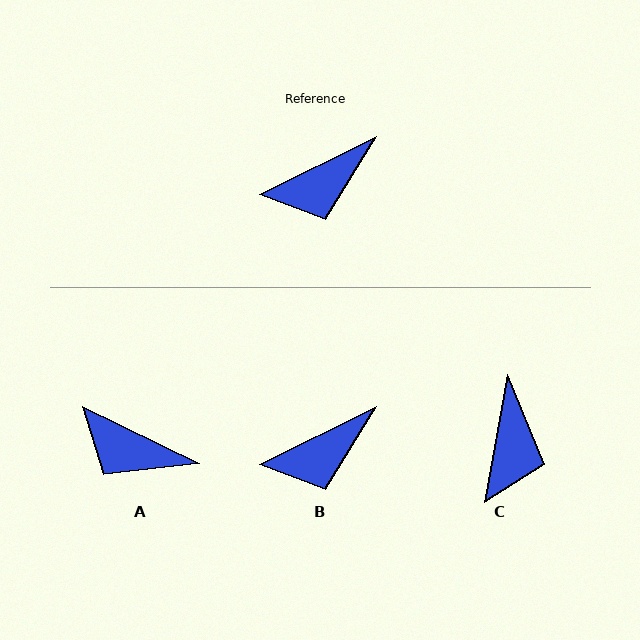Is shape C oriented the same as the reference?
No, it is off by about 53 degrees.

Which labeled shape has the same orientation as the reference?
B.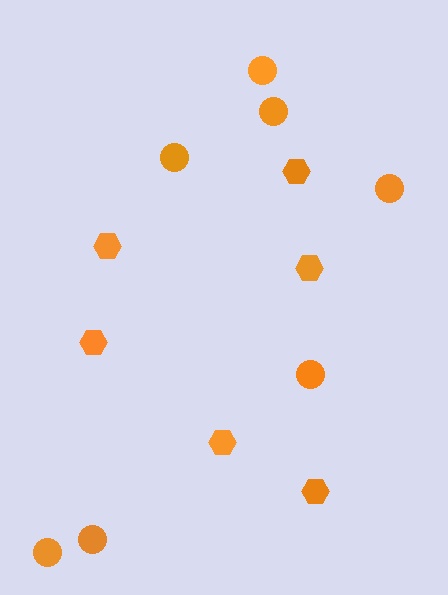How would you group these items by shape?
There are 2 groups: one group of hexagons (6) and one group of circles (7).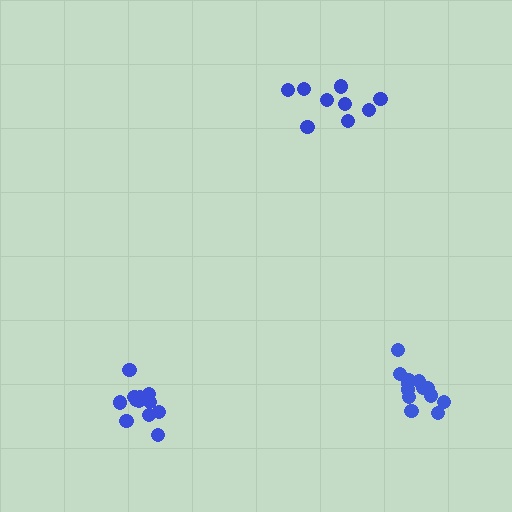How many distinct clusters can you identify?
There are 3 distinct clusters.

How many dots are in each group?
Group 1: 9 dots, Group 2: 12 dots, Group 3: 14 dots (35 total).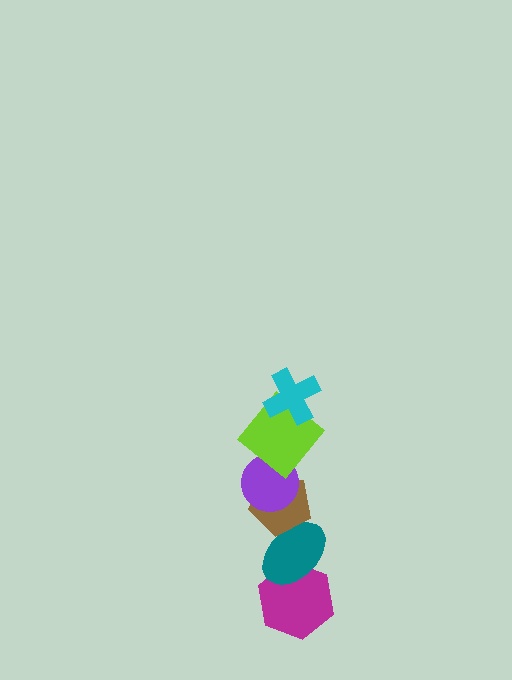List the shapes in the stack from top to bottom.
From top to bottom: the cyan cross, the lime diamond, the purple circle, the brown pentagon, the teal ellipse, the magenta hexagon.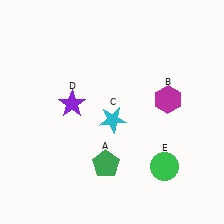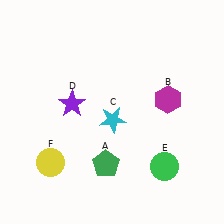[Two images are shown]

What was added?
A yellow circle (F) was added in Image 2.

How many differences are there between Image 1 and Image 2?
There is 1 difference between the two images.